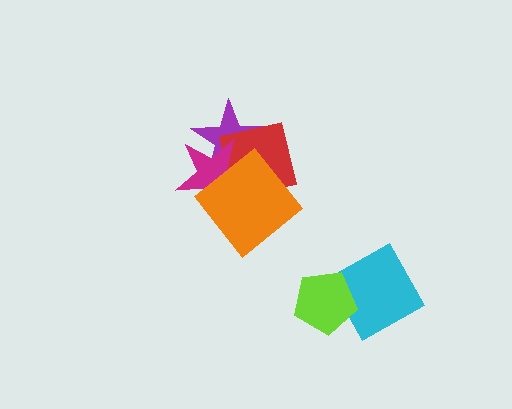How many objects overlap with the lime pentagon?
1 object overlaps with the lime pentagon.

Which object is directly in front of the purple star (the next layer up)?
The red square is directly in front of the purple star.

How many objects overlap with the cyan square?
1 object overlaps with the cyan square.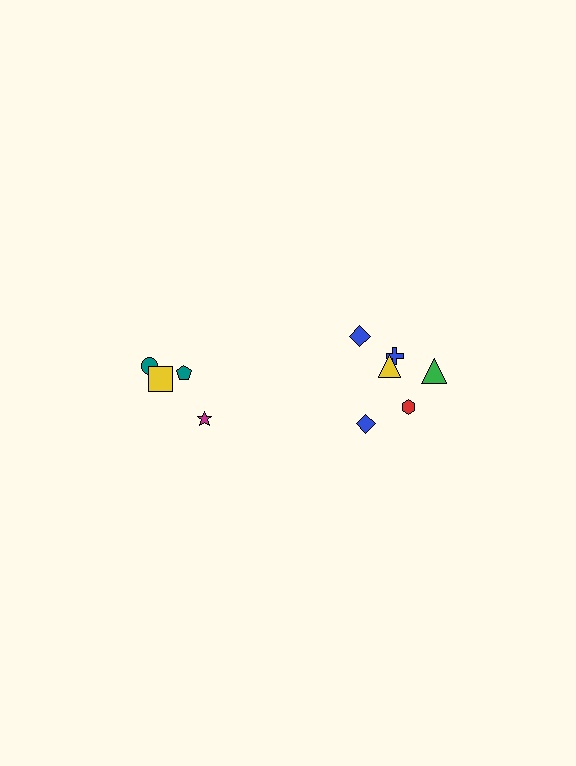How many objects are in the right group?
There are 6 objects.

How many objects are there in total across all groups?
There are 10 objects.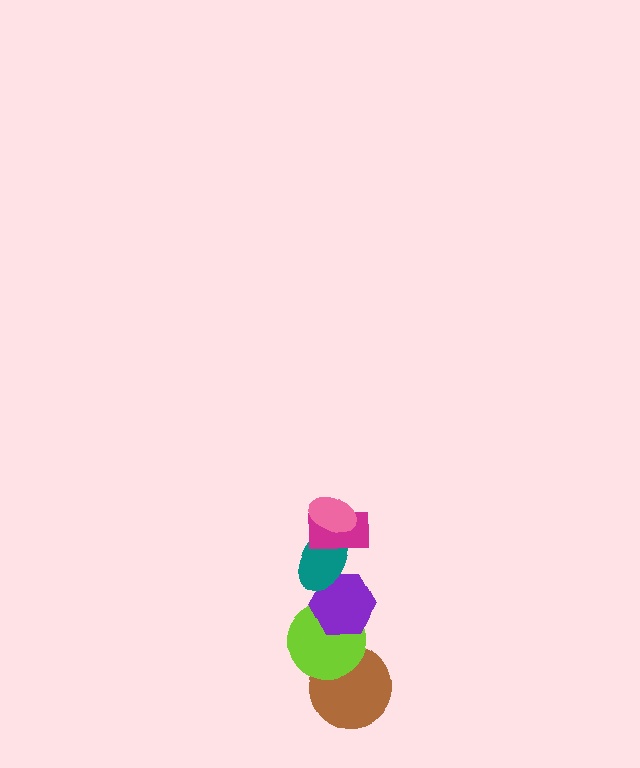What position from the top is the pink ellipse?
The pink ellipse is 1st from the top.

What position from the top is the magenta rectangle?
The magenta rectangle is 2nd from the top.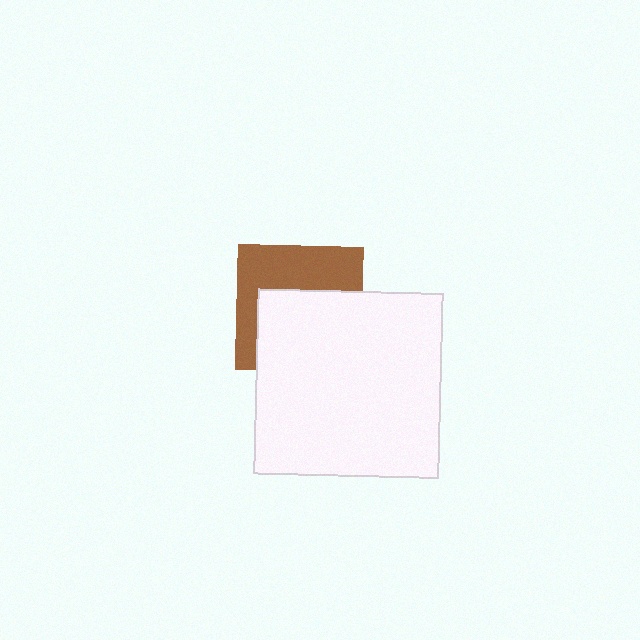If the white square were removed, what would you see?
You would see the complete brown square.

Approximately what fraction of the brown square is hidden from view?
Roughly 54% of the brown square is hidden behind the white square.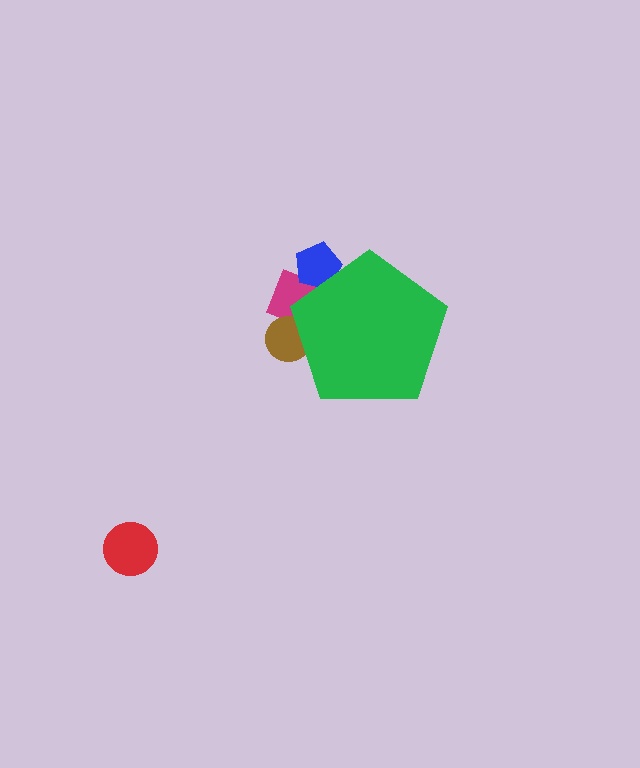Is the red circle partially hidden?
No, the red circle is fully visible.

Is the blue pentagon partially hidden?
Yes, the blue pentagon is partially hidden behind the green pentagon.